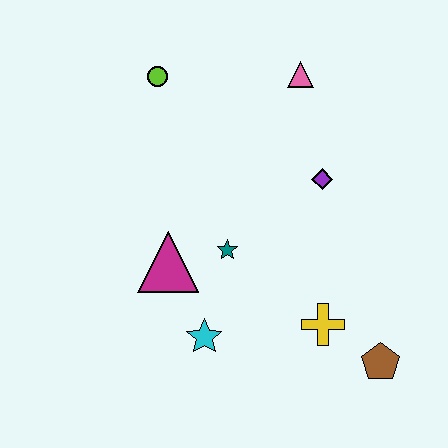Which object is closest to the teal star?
The magenta triangle is closest to the teal star.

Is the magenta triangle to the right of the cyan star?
No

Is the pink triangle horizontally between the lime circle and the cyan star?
No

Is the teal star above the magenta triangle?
Yes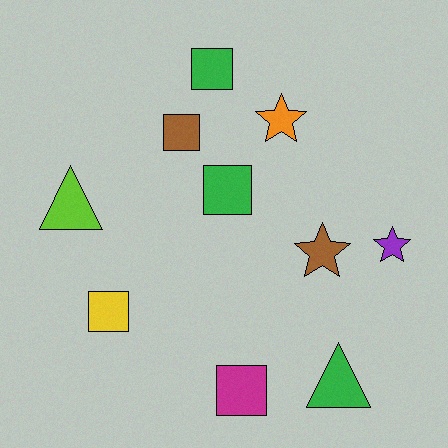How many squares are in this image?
There are 5 squares.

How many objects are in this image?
There are 10 objects.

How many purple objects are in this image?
There is 1 purple object.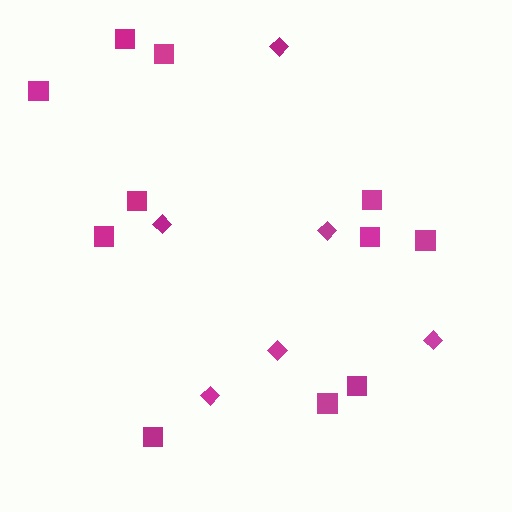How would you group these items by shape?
There are 2 groups: one group of squares (11) and one group of diamonds (6).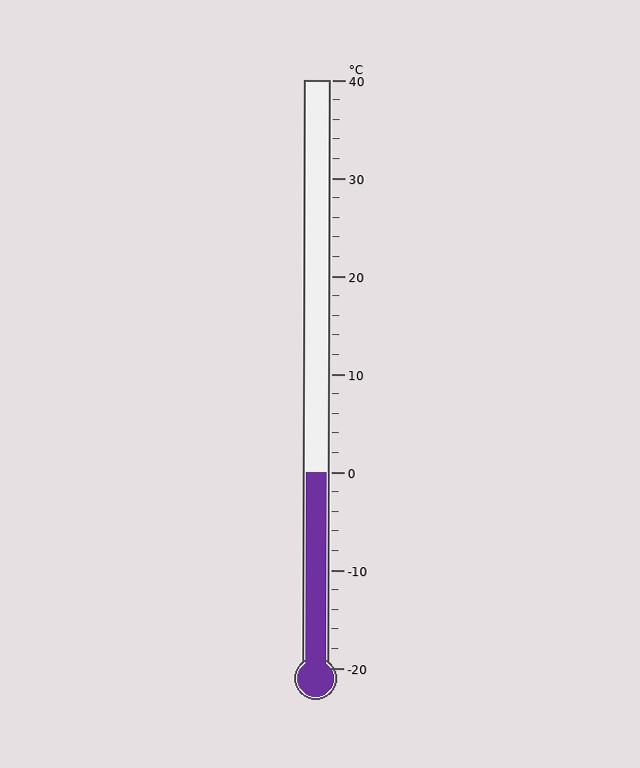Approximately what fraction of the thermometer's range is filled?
The thermometer is filled to approximately 35% of its range.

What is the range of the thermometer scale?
The thermometer scale ranges from -20°C to 40°C.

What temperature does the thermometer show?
The thermometer shows approximately 0°C.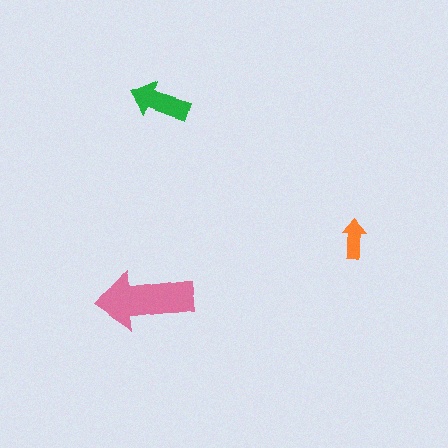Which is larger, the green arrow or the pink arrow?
The pink one.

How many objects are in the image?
There are 3 objects in the image.